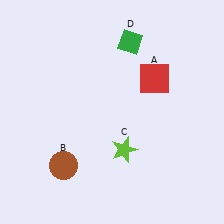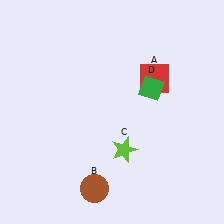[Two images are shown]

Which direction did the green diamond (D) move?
The green diamond (D) moved down.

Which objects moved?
The objects that moved are: the brown circle (B), the green diamond (D).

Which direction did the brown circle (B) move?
The brown circle (B) moved right.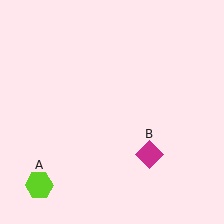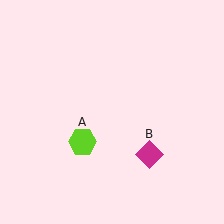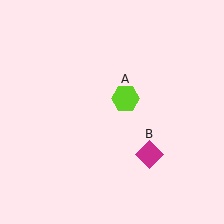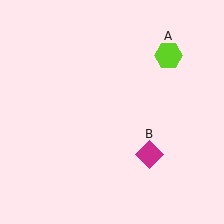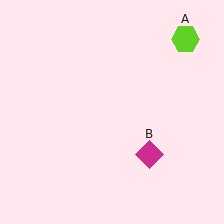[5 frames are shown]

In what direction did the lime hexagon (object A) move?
The lime hexagon (object A) moved up and to the right.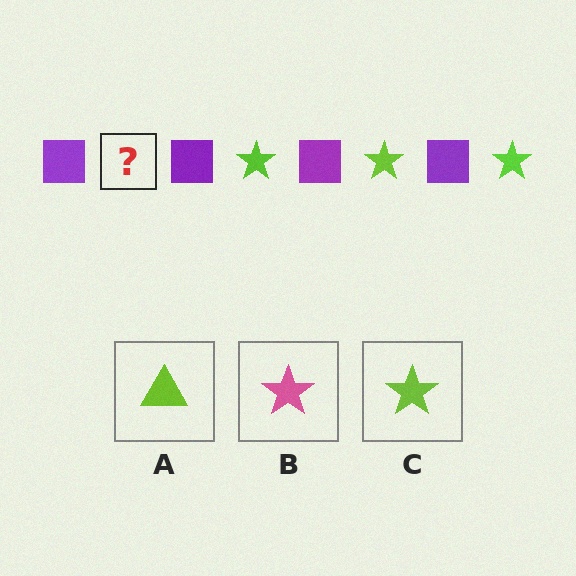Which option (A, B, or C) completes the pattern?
C.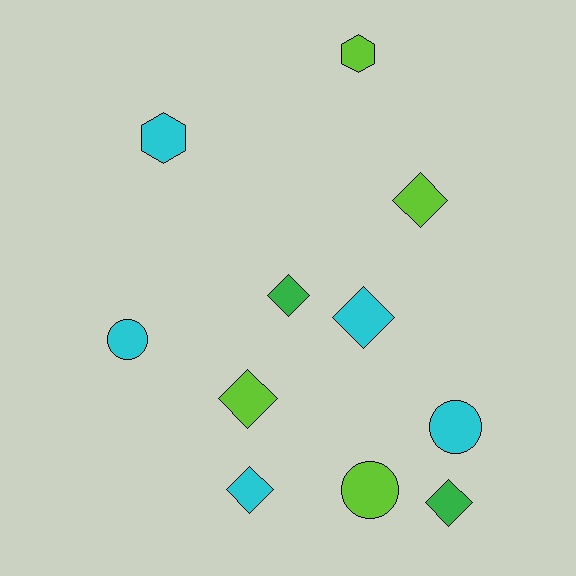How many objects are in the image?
There are 11 objects.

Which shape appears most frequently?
Diamond, with 6 objects.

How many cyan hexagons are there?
There is 1 cyan hexagon.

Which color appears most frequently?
Cyan, with 5 objects.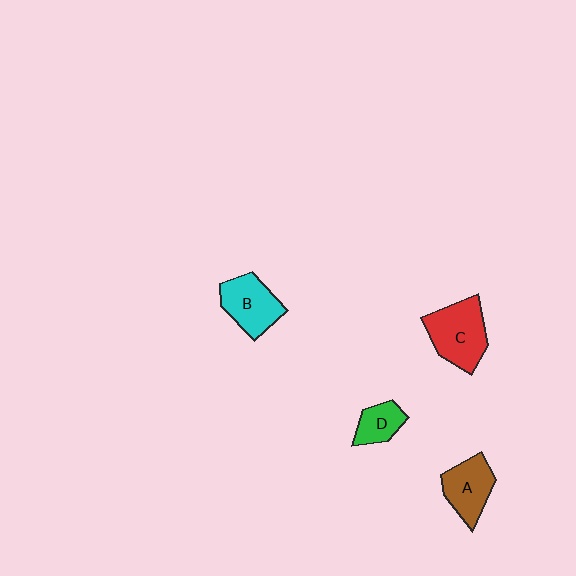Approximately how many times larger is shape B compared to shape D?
Approximately 1.7 times.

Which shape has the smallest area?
Shape D (green).